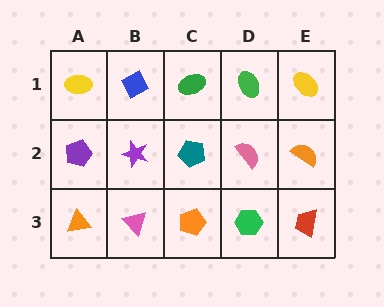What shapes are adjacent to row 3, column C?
A teal pentagon (row 2, column C), a pink triangle (row 3, column B), a green hexagon (row 3, column D).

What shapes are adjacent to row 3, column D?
A pink semicircle (row 2, column D), an orange pentagon (row 3, column C), a red trapezoid (row 3, column E).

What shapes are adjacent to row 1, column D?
A pink semicircle (row 2, column D), a green ellipse (row 1, column C), a yellow ellipse (row 1, column E).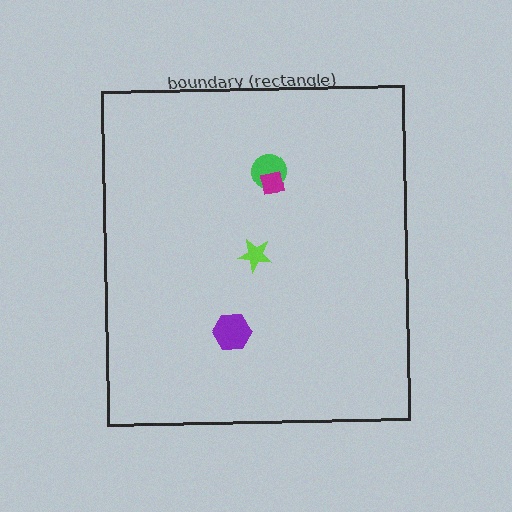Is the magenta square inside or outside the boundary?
Inside.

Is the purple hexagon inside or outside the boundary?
Inside.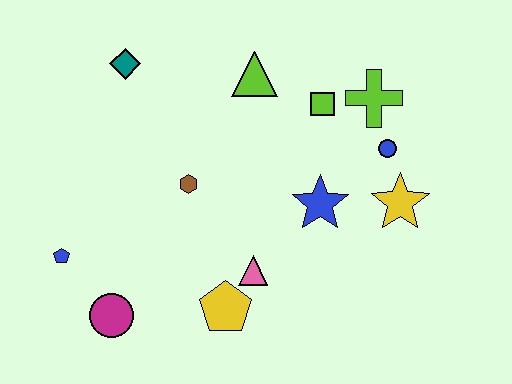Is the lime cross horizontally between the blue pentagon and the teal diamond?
No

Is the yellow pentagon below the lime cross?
Yes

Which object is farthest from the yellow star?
The blue pentagon is farthest from the yellow star.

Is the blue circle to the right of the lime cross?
Yes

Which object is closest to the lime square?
The lime cross is closest to the lime square.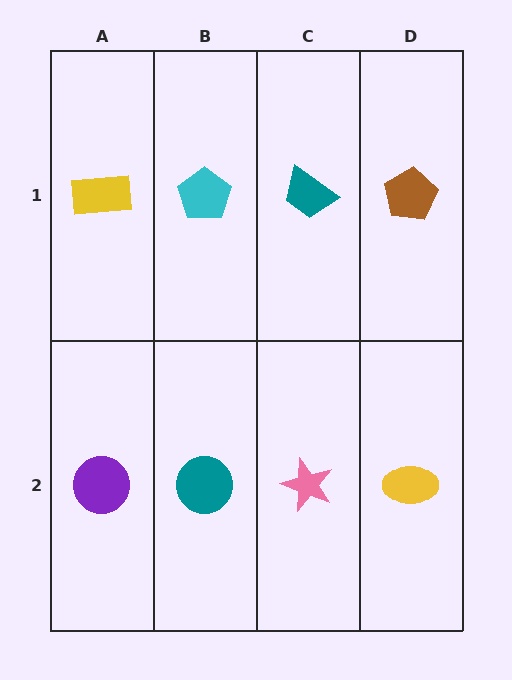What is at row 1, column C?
A teal trapezoid.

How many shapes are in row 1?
4 shapes.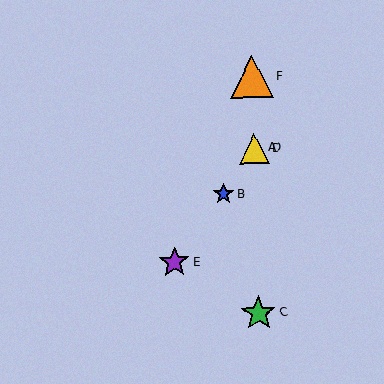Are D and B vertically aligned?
No, D is at x≈254 and B is at x≈224.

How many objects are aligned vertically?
4 objects (A, C, D, F) are aligned vertically.